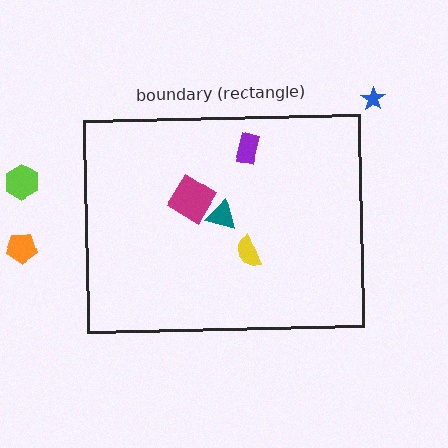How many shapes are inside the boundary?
4 inside, 3 outside.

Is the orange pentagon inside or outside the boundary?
Outside.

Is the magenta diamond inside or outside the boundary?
Inside.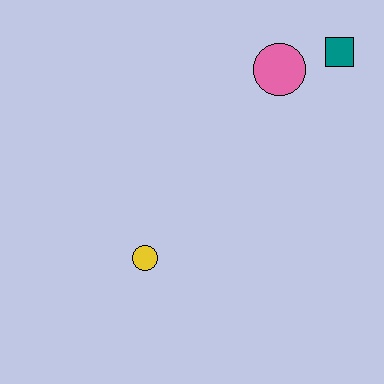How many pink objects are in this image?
There is 1 pink object.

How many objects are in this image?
There are 3 objects.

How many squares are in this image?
There is 1 square.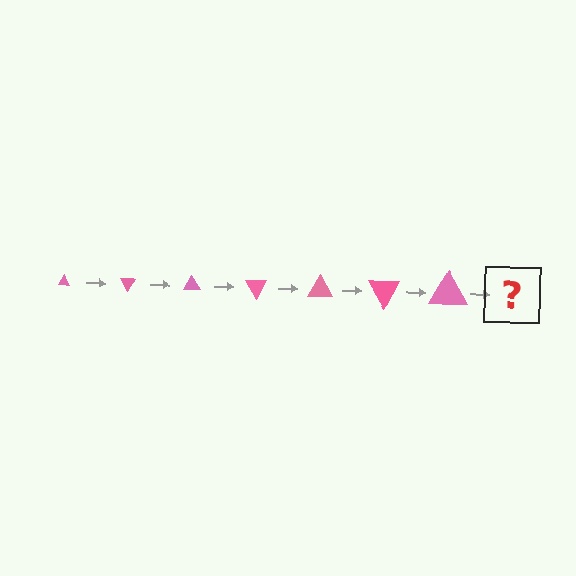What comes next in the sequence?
The next element should be a triangle, larger than the previous one and rotated 420 degrees from the start.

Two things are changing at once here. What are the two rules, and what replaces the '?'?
The two rules are that the triangle grows larger each step and it rotates 60 degrees each step. The '?' should be a triangle, larger than the previous one and rotated 420 degrees from the start.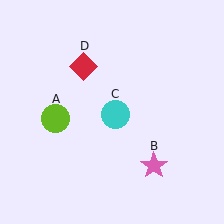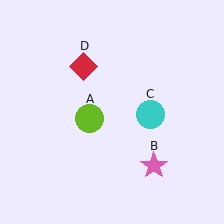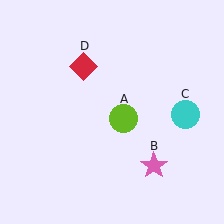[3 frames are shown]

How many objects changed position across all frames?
2 objects changed position: lime circle (object A), cyan circle (object C).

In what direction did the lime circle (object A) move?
The lime circle (object A) moved right.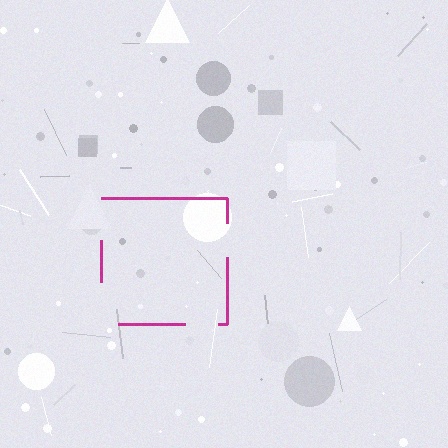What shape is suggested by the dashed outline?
The dashed outline suggests a square.